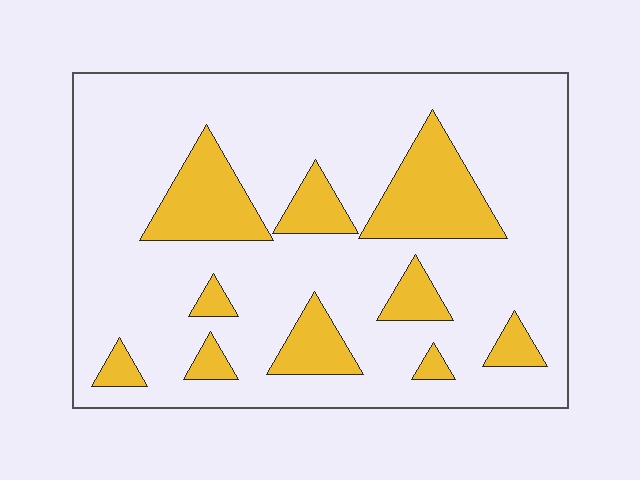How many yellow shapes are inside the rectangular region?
10.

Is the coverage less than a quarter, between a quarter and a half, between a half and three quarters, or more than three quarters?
Less than a quarter.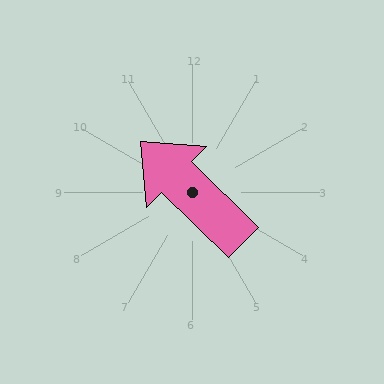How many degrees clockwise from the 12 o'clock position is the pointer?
Approximately 314 degrees.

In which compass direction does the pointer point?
Northwest.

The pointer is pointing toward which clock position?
Roughly 10 o'clock.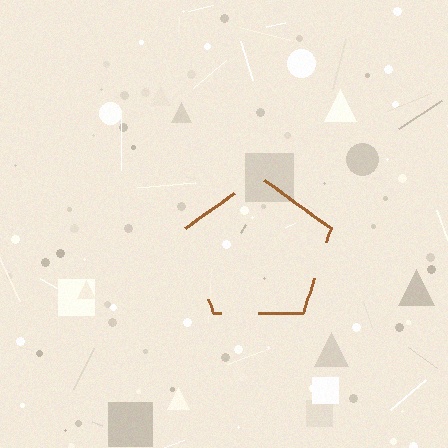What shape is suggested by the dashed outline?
The dashed outline suggests a pentagon.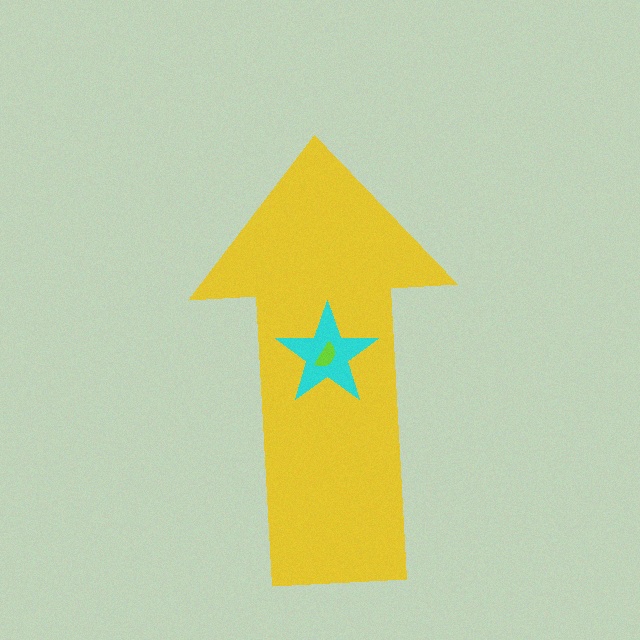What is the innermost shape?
The lime semicircle.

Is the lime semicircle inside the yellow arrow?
Yes.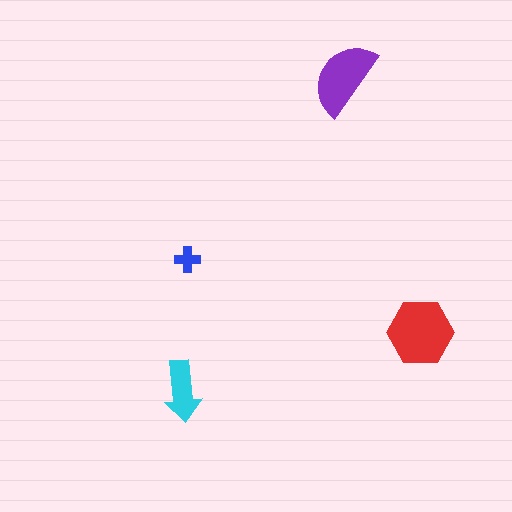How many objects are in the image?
There are 4 objects in the image.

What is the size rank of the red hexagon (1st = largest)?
1st.